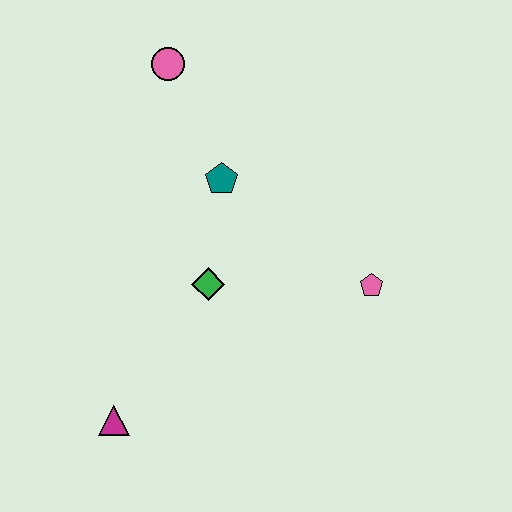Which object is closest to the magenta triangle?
The green diamond is closest to the magenta triangle.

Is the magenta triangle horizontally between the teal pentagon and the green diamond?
No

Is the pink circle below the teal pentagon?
No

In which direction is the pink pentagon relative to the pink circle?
The pink pentagon is below the pink circle.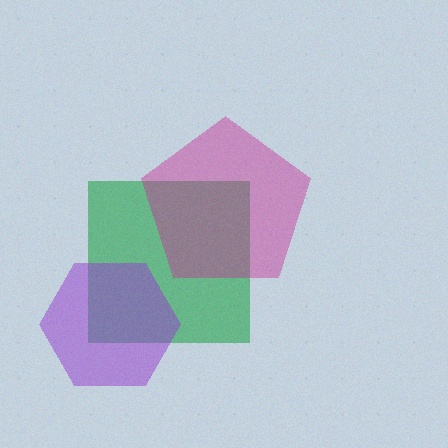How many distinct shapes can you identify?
There are 3 distinct shapes: a green square, a magenta pentagon, a purple hexagon.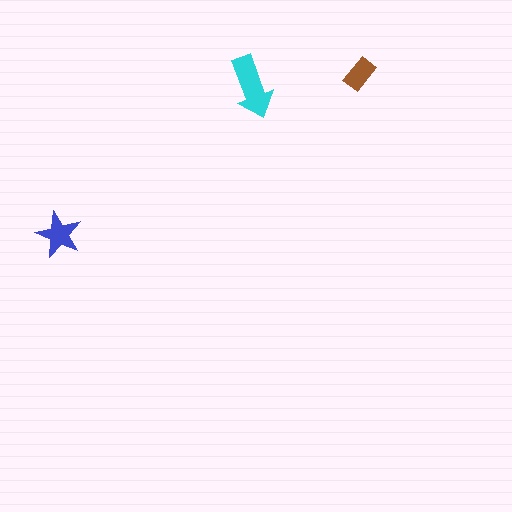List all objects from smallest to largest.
The brown rectangle, the blue star, the cyan arrow.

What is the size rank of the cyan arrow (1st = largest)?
1st.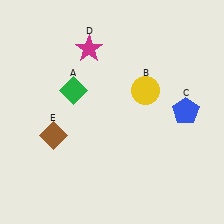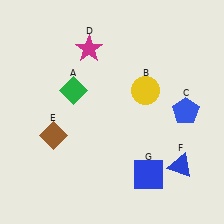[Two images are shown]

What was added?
A blue triangle (F), a blue square (G) were added in Image 2.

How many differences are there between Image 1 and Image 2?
There are 2 differences between the two images.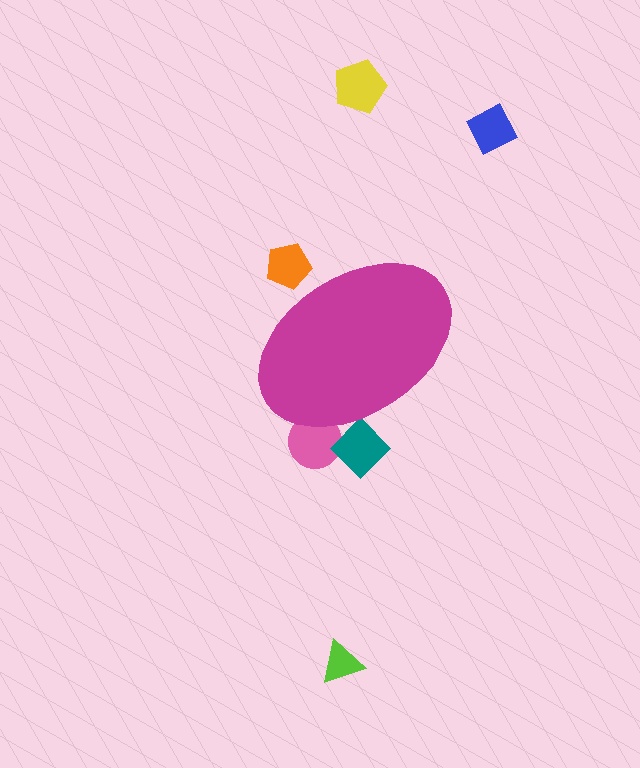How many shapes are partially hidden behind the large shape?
3 shapes are partially hidden.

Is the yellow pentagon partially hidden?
No, the yellow pentagon is fully visible.